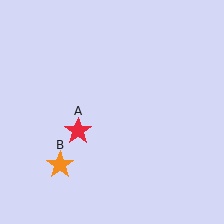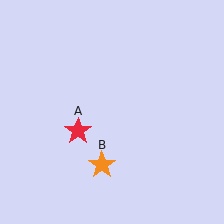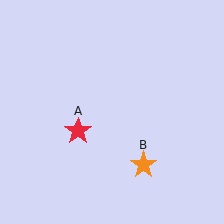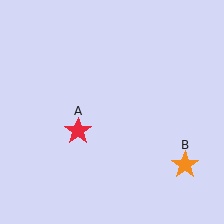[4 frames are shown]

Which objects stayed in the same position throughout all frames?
Red star (object A) remained stationary.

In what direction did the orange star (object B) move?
The orange star (object B) moved right.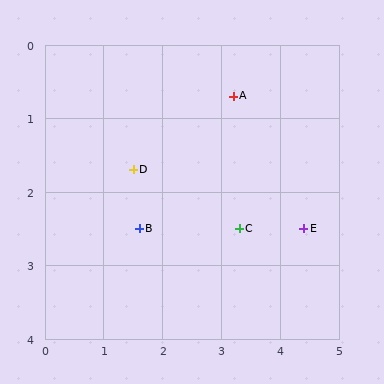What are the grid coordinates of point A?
Point A is at approximately (3.2, 0.7).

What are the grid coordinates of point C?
Point C is at approximately (3.3, 2.5).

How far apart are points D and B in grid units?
Points D and B are about 0.8 grid units apart.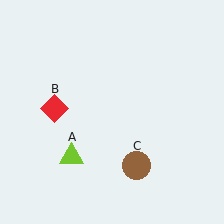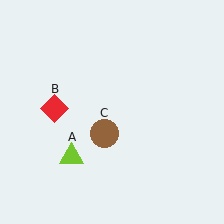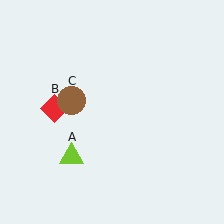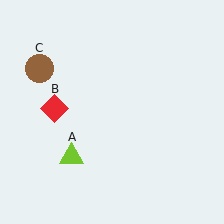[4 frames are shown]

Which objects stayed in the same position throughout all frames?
Lime triangle (object A) and red diamond (object B) remained stationary.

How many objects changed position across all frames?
1 object changed position: brown circle (object C).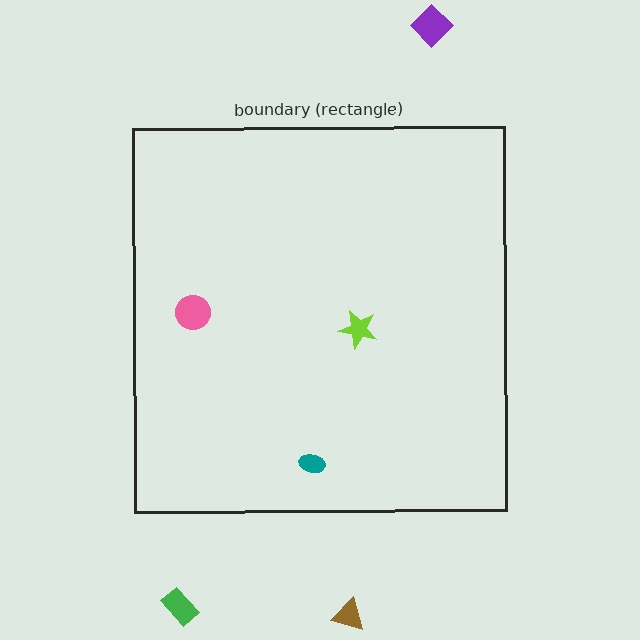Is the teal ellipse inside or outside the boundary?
Inside.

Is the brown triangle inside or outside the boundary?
Outside.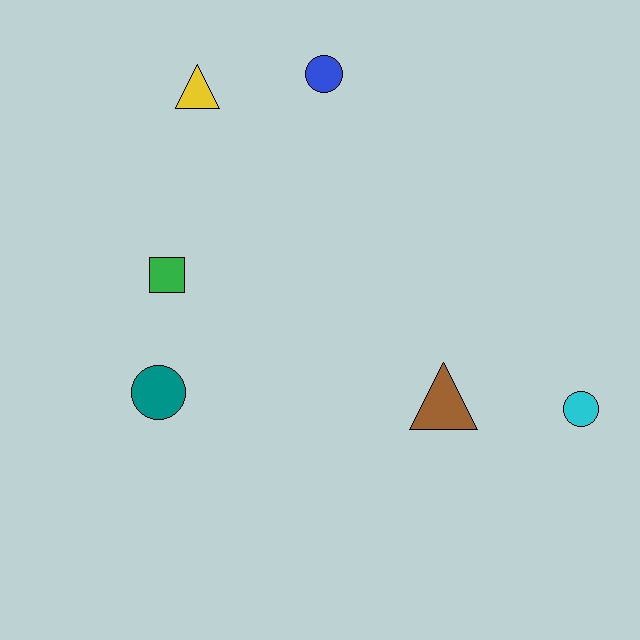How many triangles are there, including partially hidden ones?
There are 2 triangles.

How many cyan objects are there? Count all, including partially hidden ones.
There is 1 cyan object.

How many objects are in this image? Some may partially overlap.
There are 6 objects.